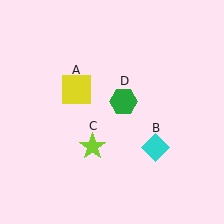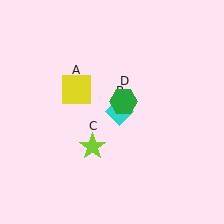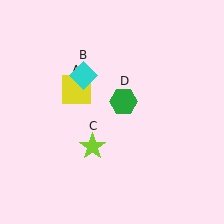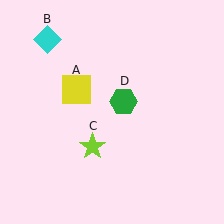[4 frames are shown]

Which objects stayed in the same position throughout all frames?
Yellow square (object A) and lime star (object C) and green hexagon (object D) remained stationary.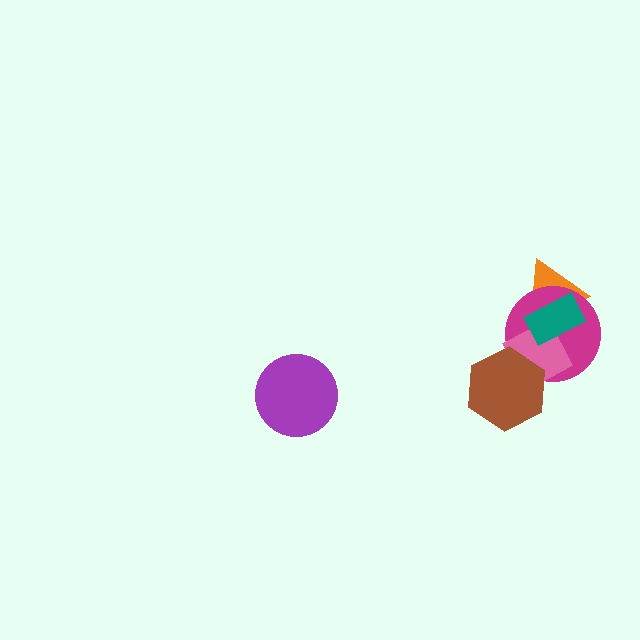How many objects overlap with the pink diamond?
4 objects overlap with the pink diamond.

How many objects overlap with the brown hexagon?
2 objects overlap with the brown hexagon.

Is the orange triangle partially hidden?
Yes, it is partially covered by another shape.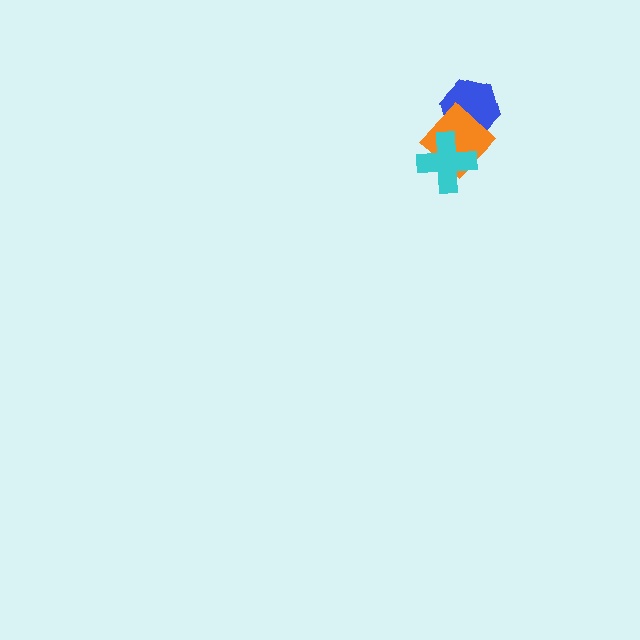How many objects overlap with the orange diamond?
2 objects overlap with the orange diamond.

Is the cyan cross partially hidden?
No, no other shape covers it.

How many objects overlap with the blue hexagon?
1 object overlaps with the blue hexagon.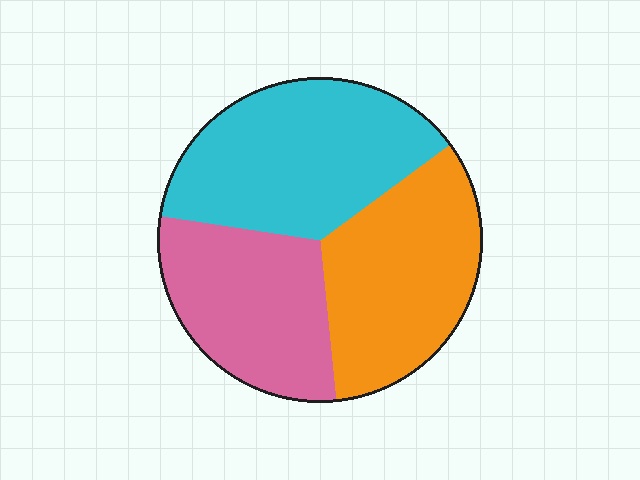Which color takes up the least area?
Pink, at roughly 30%.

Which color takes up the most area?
Cyan, at roughly 40%.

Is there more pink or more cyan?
Cyan.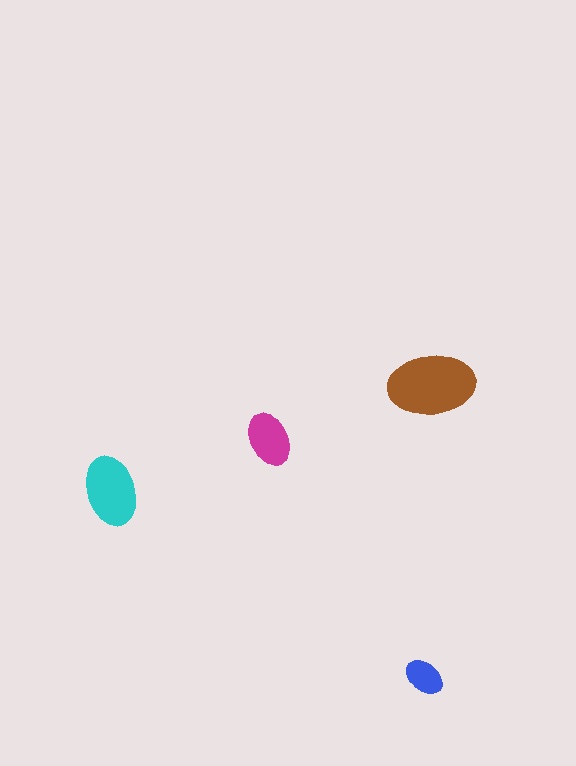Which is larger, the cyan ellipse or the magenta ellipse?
The cyan one.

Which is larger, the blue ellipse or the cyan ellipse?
The cyan one.